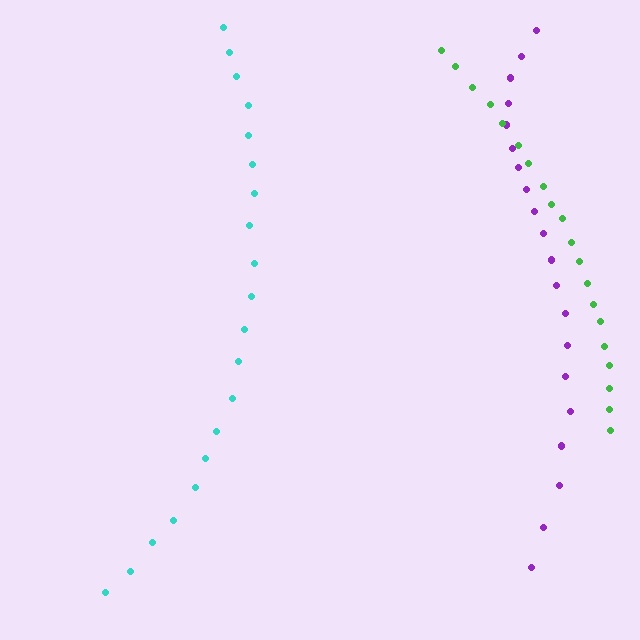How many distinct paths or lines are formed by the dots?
There are 3 distinct paths.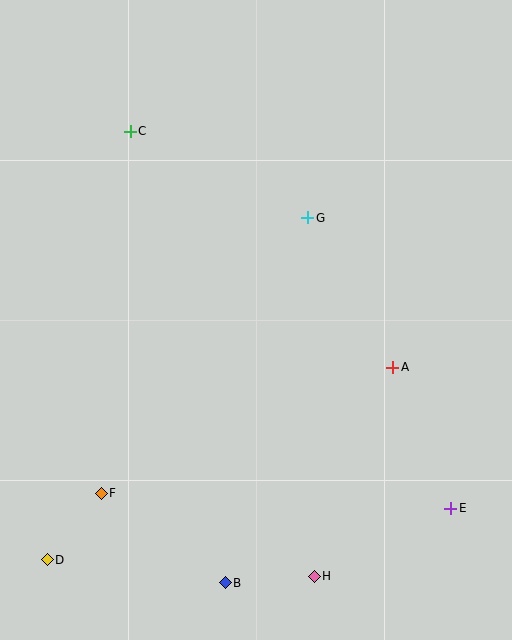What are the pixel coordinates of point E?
Point E is at (451, 508).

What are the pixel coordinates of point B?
Point B is at (225, 583).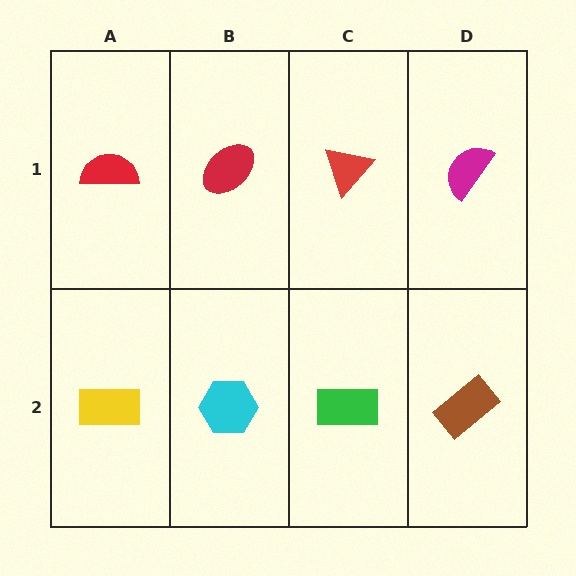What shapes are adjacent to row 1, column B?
A cyan hexagon (row 2, column B), a red semicircle (row 1, column A), a red triangle (row 1, column C).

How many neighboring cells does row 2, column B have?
3.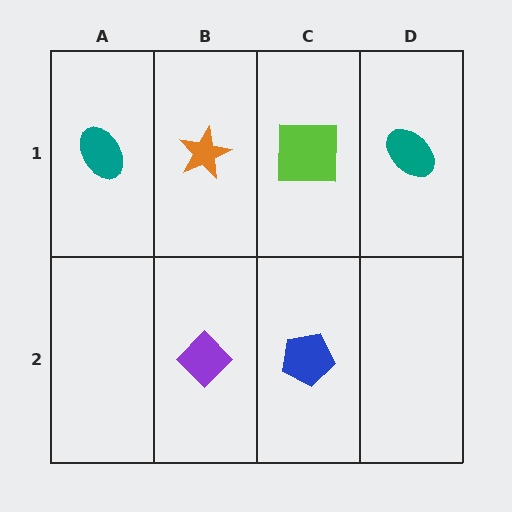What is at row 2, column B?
A purple diamond.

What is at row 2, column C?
A blue pentagon.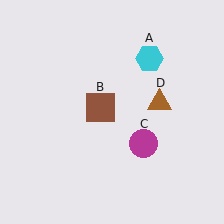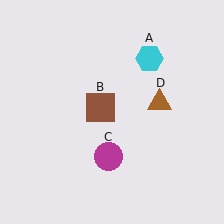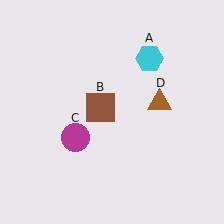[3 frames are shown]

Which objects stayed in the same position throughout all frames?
Cyan hexagon (object A) and brown square (object B) and brown triangle (object D) remained stationary.